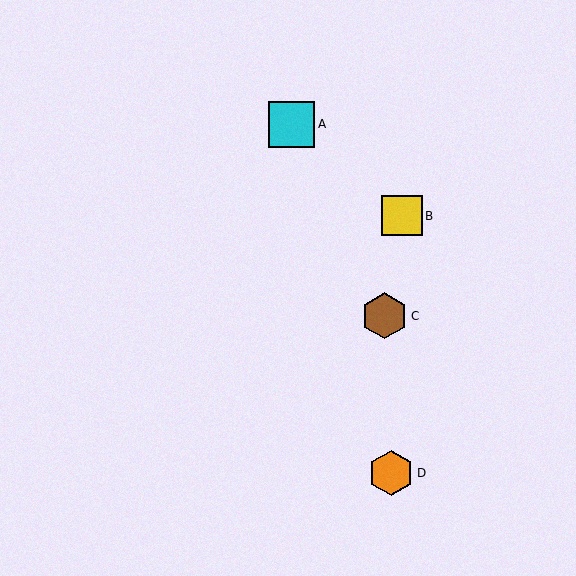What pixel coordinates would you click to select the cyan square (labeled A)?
Click at (292, 124) to select the cyan square A.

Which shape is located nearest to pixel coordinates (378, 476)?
The orange hexagon (labeled D) at (391, 473) is nearest to that location.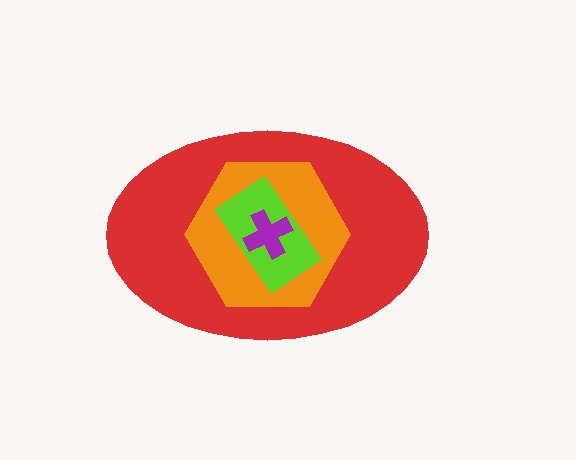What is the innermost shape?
The purple cross.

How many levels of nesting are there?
4.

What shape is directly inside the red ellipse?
The orange hexagon.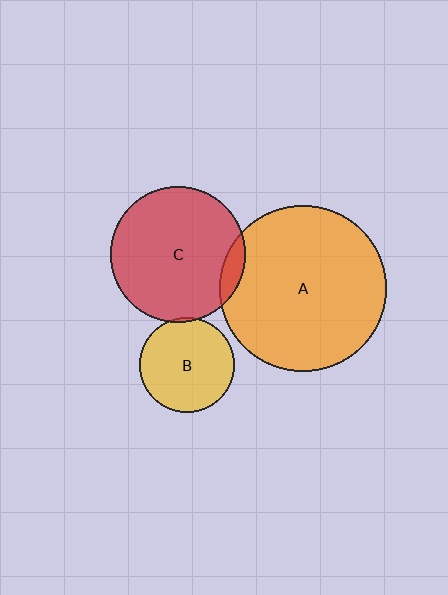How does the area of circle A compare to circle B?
Approximately 3.1 times.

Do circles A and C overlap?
Yes.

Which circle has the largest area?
Circle A (orange).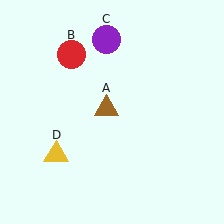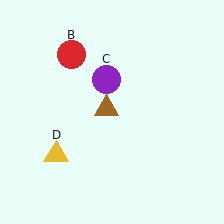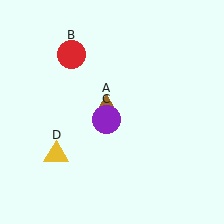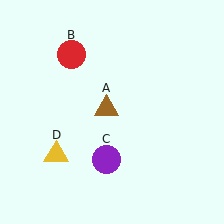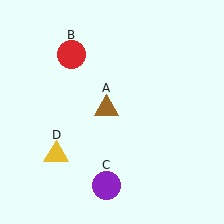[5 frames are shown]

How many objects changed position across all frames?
1 object changed position: purple circle (object C).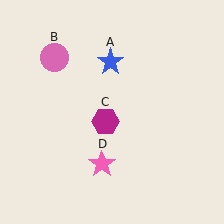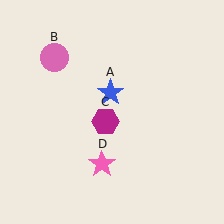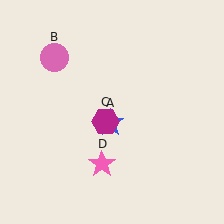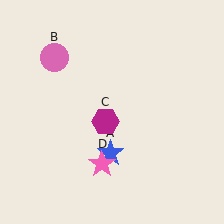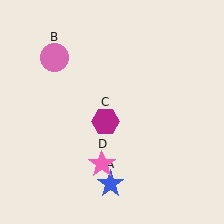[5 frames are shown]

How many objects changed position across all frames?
1 object changed position: blue star (object A).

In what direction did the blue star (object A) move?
The blue star (object A) moved down.